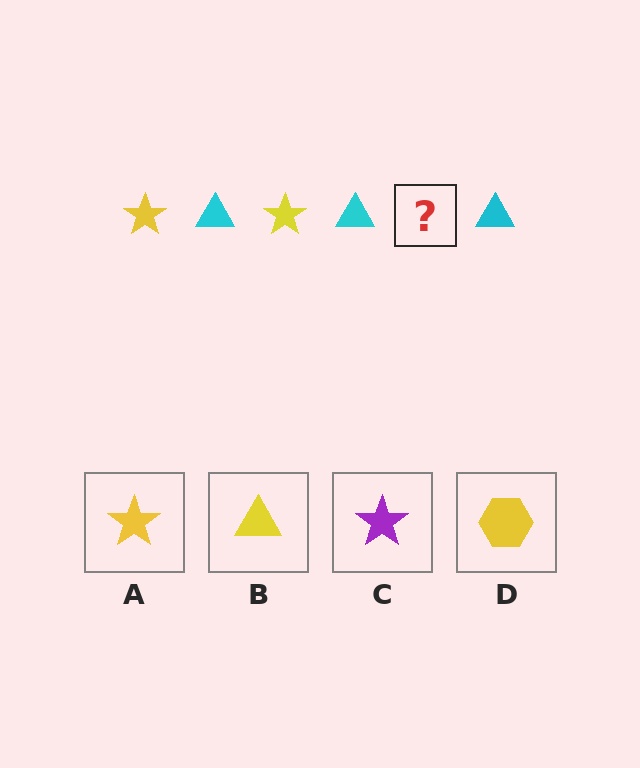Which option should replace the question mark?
Option A.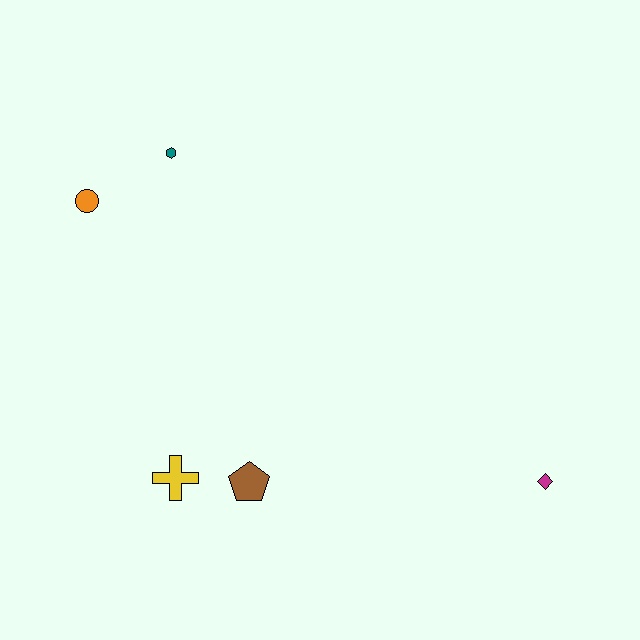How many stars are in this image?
There are no stars.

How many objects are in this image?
There are 5 objects.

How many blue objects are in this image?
There are no blue objects.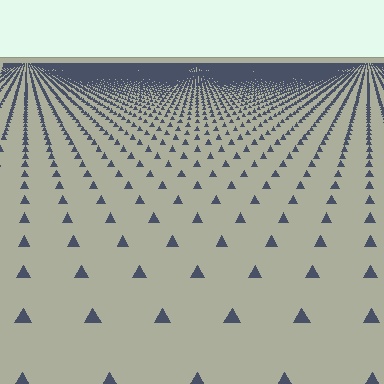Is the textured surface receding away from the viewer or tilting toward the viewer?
The surface is receding away from the viewer. Texture elements get smaller and denser toward the top.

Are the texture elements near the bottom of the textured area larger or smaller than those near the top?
Larger. Near the bottom, elements are closer to the viewer and appear at a bigger on-screen size.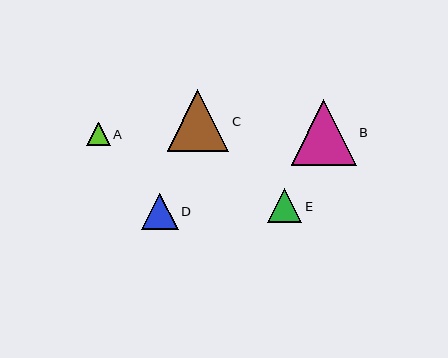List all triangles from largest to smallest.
From largest to smallest: B, C, D, E, A.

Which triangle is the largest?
Triangle B is the largest with a size of approximately 65 pixels.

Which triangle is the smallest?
Triangle A is the smallest with a size of approximately 23 pixels.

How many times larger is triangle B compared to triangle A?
Triangle B is approximately 2.8 times the size of triangle A.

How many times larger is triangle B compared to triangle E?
Triangle B is approximately 1.9 times the size of triangle E.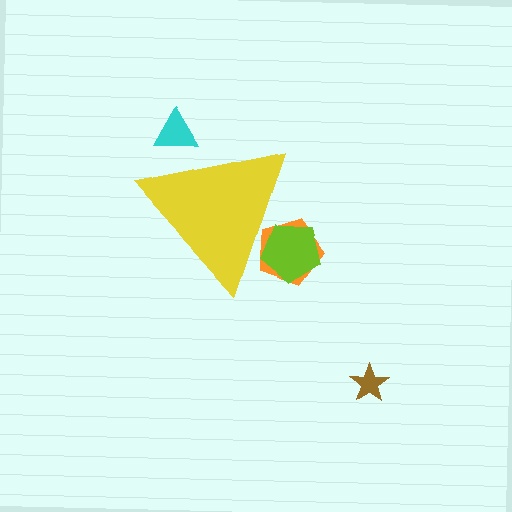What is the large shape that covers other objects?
A yellow triangle.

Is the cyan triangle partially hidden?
Yes, the cyan triangle is partially hidden behind the yellow triangle.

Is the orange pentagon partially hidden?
Yes, the orange pentagon is partially hidden behind the yellow triangle.